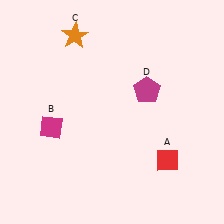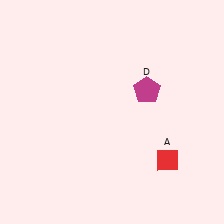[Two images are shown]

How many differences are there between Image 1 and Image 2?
There are 2 differences between the two images.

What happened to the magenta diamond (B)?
The magenta diamond (B) was removed in Image 2. It was in the bottom-left area of Image 1.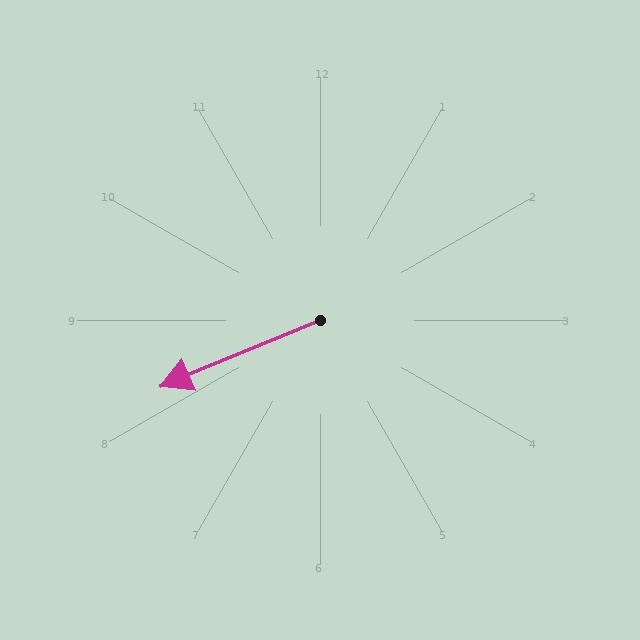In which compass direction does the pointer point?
Southwest.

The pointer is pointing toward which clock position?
Roughly 8 o'clock.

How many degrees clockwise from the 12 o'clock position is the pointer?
Approximately 247 degrees.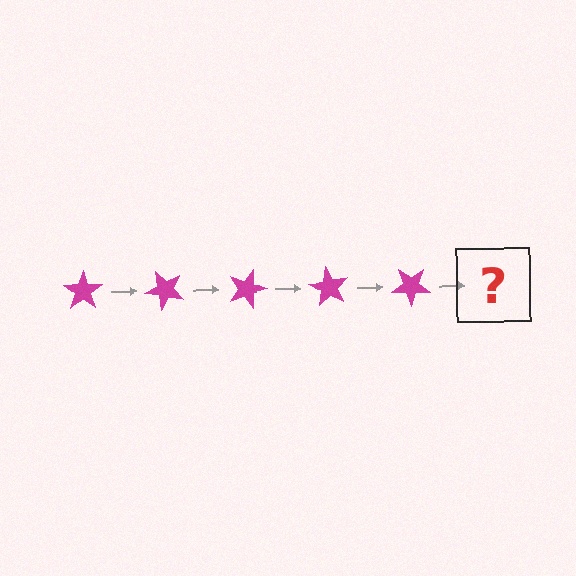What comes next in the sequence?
The next element should be a magenta star rotated 225 degrees.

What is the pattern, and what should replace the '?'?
The pattern is that the star rotates 45 degrees each step. The '?' should be a magenta star rotated 225 degrees.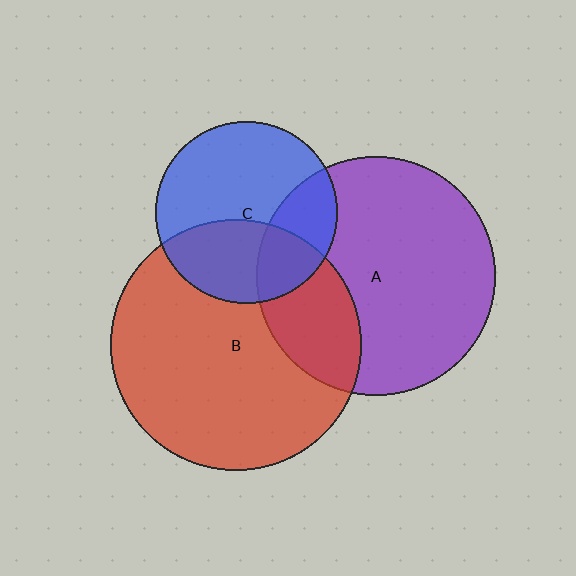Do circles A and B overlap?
Yes.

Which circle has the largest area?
Circle B (red).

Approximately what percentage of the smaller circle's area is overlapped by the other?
Approximately 25%.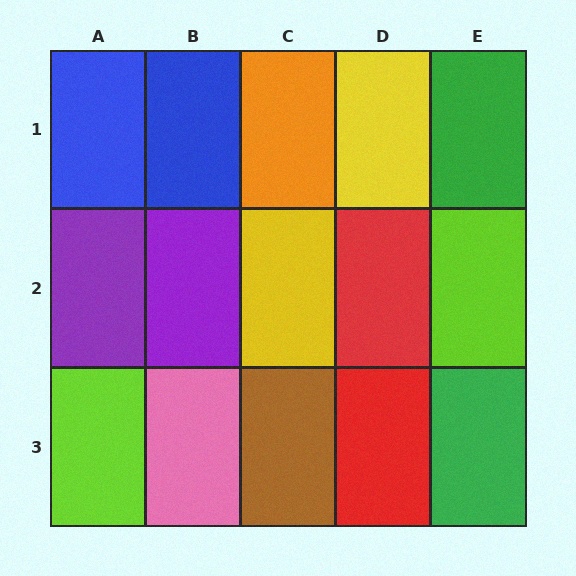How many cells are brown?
1 cell is brown.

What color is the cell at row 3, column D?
Red.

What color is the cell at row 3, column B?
Pink.